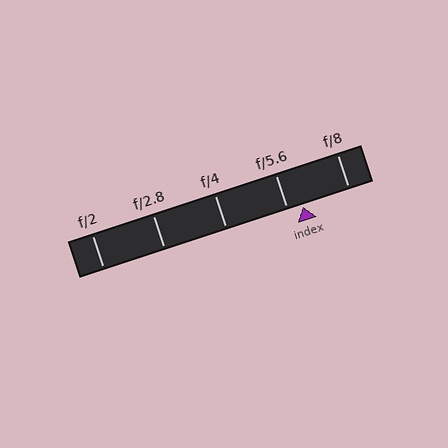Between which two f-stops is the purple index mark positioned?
The index mark is between f/5.6 and f/8.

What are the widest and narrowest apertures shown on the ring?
The widest aperture shown is f/2 and the narrowest is f/8.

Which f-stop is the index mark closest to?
The index mark is closest to f/5.6.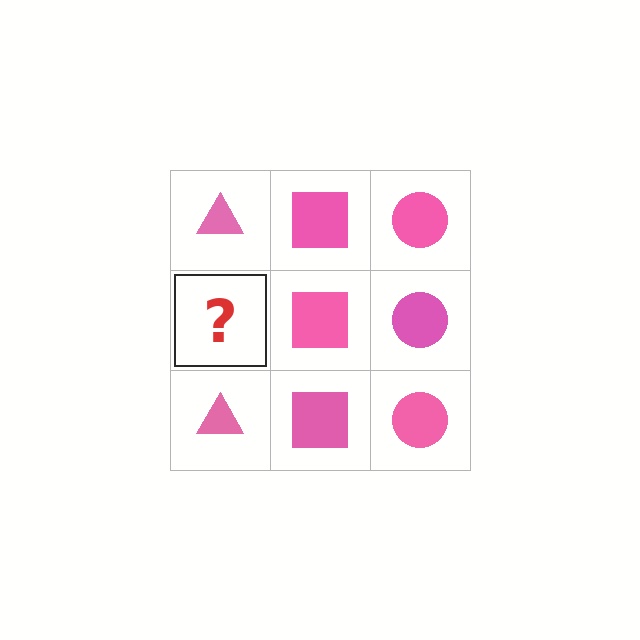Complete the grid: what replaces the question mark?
The question mark should be replaced with a pink triangle.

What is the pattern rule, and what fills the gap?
The rule is that each column has a consistent shape. The gap should be filled with a pink triangle.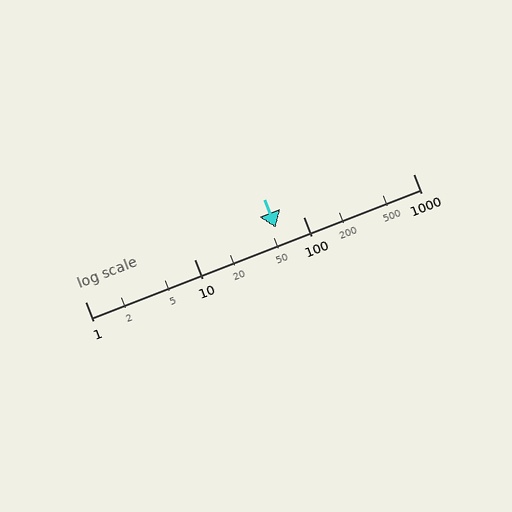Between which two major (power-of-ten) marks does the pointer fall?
The pointer is between 10 and 100.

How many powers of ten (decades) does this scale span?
The scale spans 3 decades, from 1 to 1000.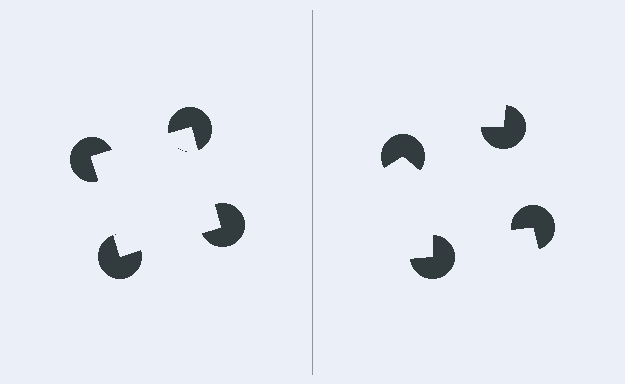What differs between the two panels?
The pac-man discs are positioned identically on both sides; only the wedge orientations differ. On the left they align to a square; on the right they are misaligned.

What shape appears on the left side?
An illusory square.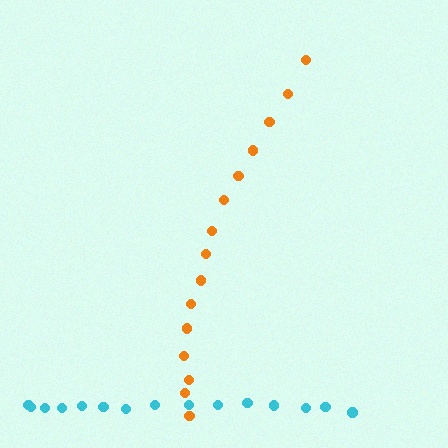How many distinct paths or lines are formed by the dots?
There are 2 distinct paths.